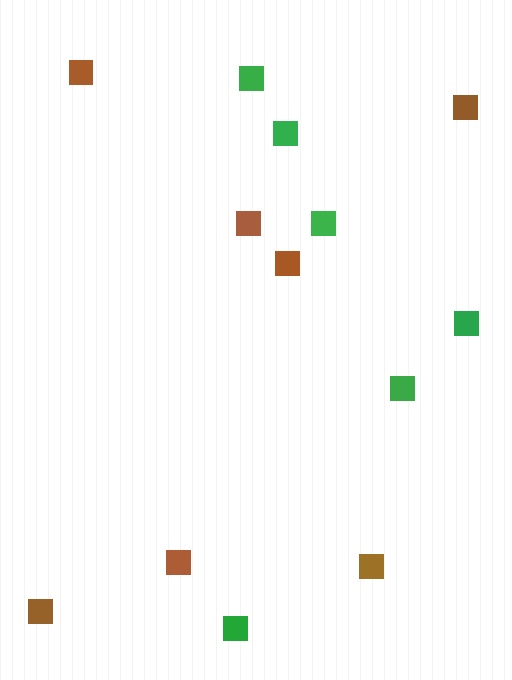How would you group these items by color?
There are 2 groups: one group of green squares (6) and one group of brown squares (7).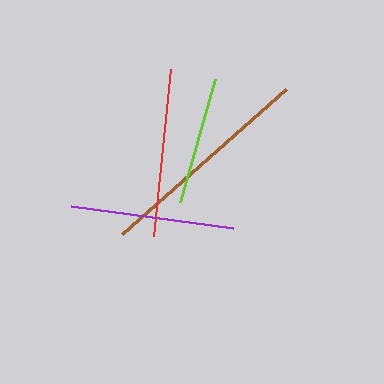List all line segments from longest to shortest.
From longest to shortest: brown, red, purple, lime.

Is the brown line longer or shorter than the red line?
The brown line is longer than the red line.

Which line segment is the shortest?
The lime line is the shortest at approximately 128 pixels.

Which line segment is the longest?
The brown line is the longest at approximately 219 pixels.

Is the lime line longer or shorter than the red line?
The red line is longer than the lime line.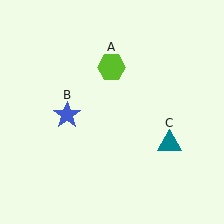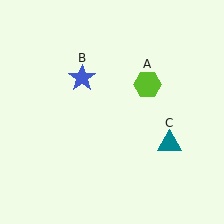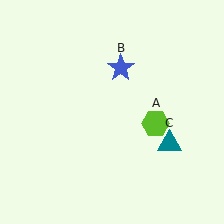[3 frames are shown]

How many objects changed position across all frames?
2 objects changed position: lime hexagon (object A), blue star (object B).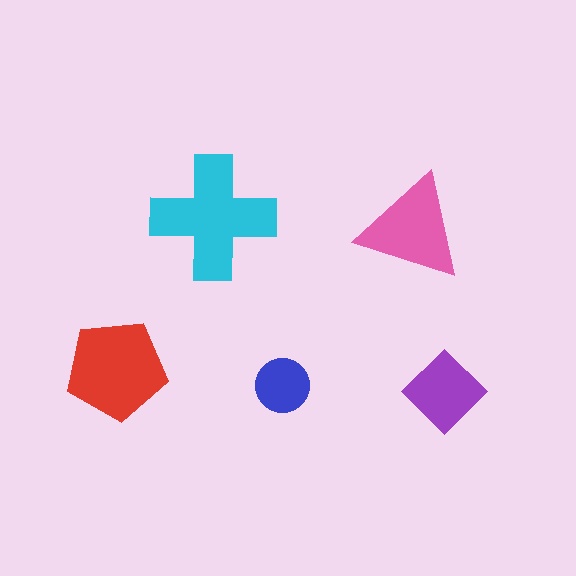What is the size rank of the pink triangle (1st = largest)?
3rd.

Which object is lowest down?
The purple diamond is bottommost.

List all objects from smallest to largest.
The blue circle, the purple diamond, the pink triangle, the red pentagon, the cyan cross.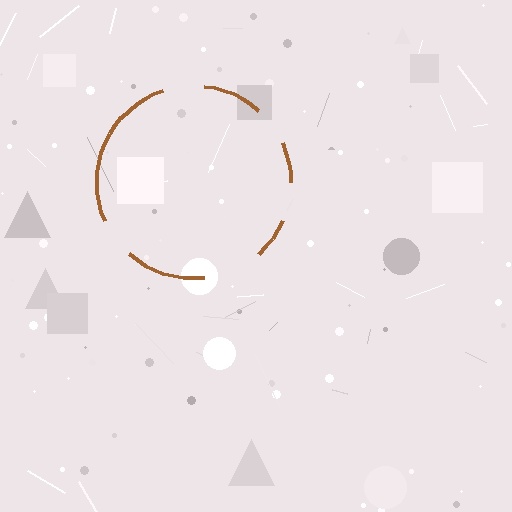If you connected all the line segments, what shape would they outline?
They would outline a circle.